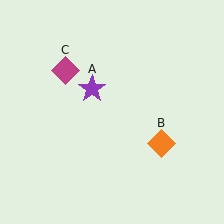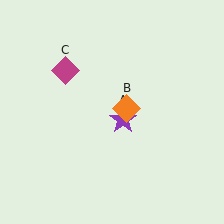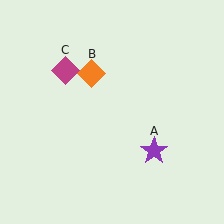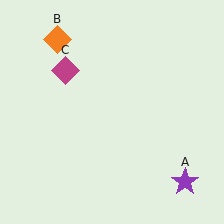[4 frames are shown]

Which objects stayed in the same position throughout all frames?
Magenta diamond (object C) remained stationary.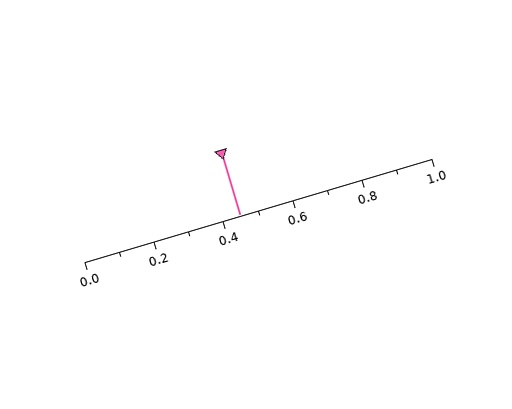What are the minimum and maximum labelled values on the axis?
The axis runs from 0.0 to 1.0.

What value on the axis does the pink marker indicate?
The marker indicates approximately 0.45.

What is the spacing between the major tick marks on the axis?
The major ticks are spaced 0.2 apart.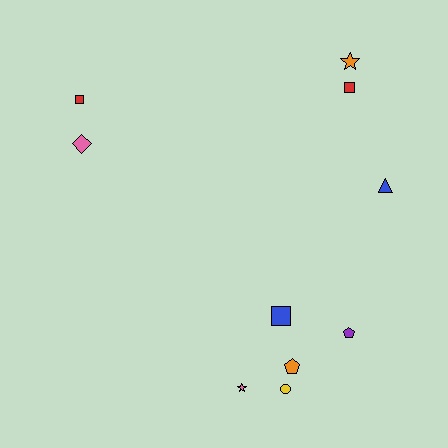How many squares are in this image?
There are 3 squares.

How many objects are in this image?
There are 10 objects.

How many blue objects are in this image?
There are 2 blue objects.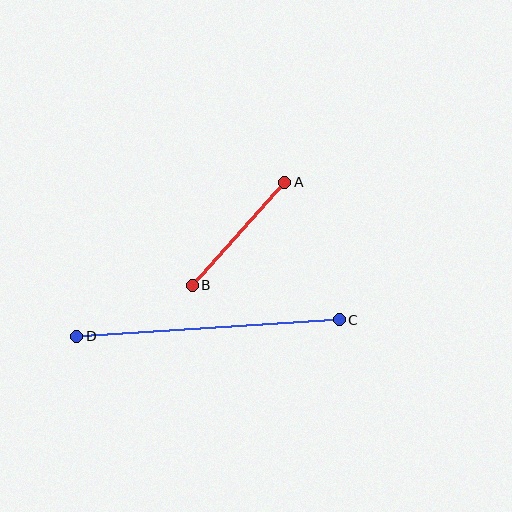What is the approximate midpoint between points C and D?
The midpoint is at approximately (208, 328) pixels.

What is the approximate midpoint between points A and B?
The midpoint is at approximately (238, 234) pixels.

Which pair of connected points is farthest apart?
Points C and D are farthest apart.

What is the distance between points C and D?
The distance is approximately 263 pixels.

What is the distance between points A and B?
The distance is approximately 139 pixels.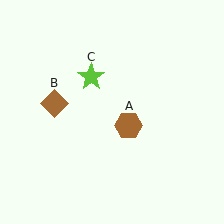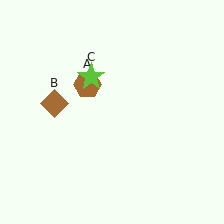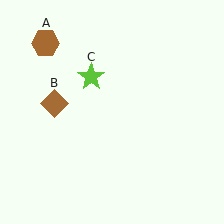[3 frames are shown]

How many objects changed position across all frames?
1 object changed position: brown hexagon (object A).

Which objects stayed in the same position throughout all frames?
Brown diamond (object B) and lime star (object C) remained stationary.